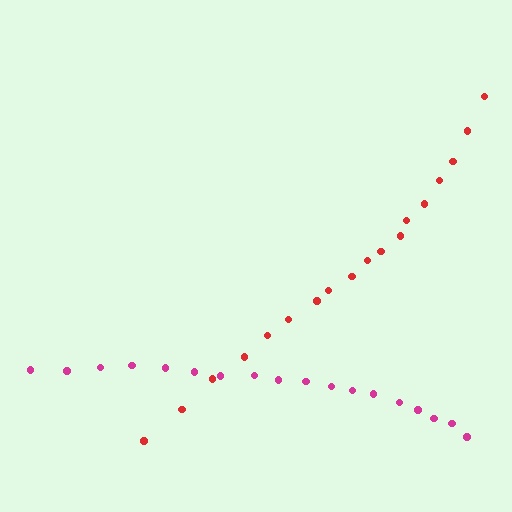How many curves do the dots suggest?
There are 2 distinct paths.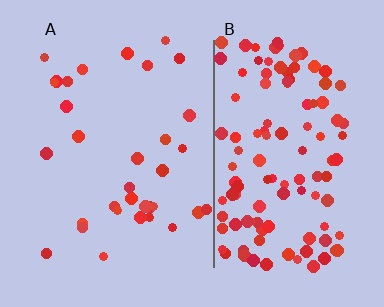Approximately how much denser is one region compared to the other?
Approximately 3.6× — region B over region A.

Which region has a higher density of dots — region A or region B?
B (the right).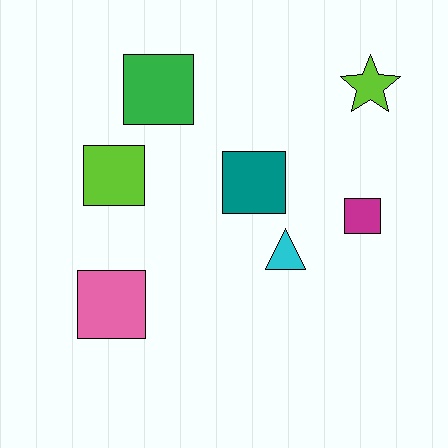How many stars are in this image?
There is 1 star.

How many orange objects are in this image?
There are no orange objects.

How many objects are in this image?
There are 7 objects.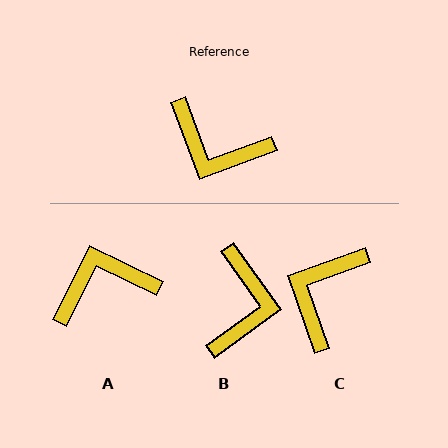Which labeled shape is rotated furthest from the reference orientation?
A, about 137 degrees away.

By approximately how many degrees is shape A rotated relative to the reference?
Approximately 137 degrees clockwise.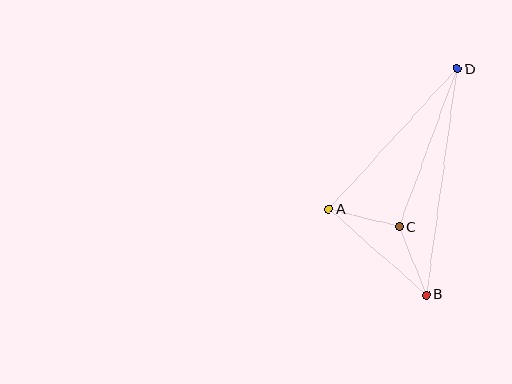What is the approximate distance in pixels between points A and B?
The distance between A and B is approximately 130 pixels.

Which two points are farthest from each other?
Points B and D are farthest from each other.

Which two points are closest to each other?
Points A and C are closest to each other.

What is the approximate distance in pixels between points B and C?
The distance between B and C is approximately 74 pixels.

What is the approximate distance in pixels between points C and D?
The distance between C and D is approximately 169 pixels.